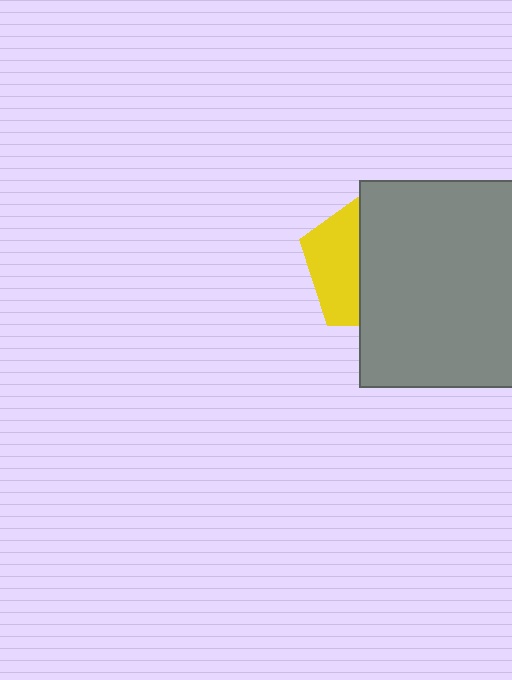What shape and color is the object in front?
The object in front is a gray square.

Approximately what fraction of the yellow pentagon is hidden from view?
Roughly 62% of the yellow pentagon is hidden behind the gray square.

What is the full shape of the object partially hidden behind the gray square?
The partially hidden object is a yellow pentagon.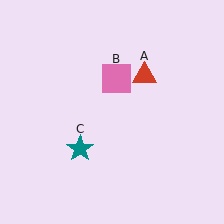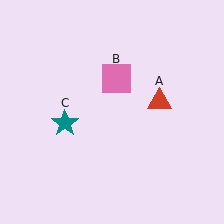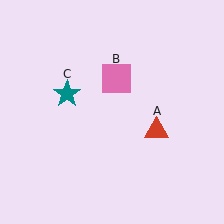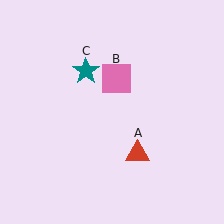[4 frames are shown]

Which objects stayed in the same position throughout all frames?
Pink square (object B) remained stationary.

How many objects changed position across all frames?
2 objects changed position: red triangle (object A), teal star (object C).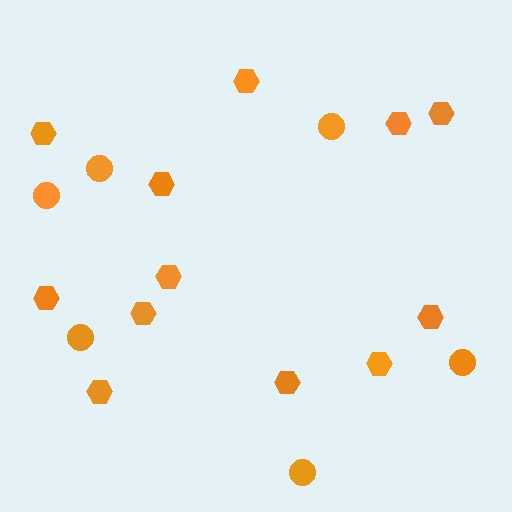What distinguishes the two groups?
There are 2 groups: one group of hexagons (12) and one group of circles (6).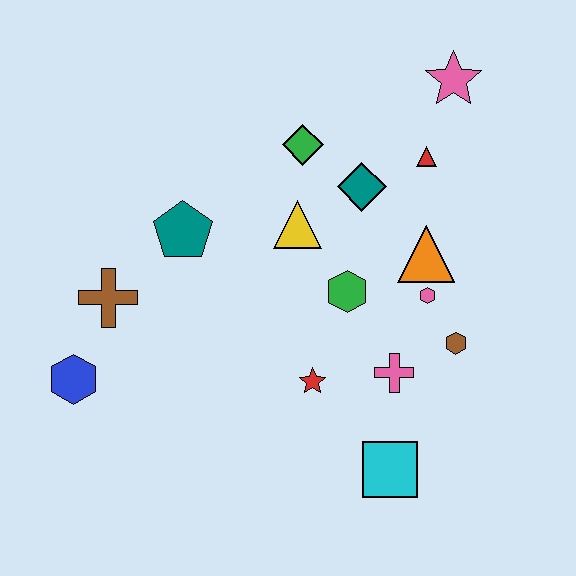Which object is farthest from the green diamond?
The cyan square is farthest from the green diamond.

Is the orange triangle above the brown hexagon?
Yes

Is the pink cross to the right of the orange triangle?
No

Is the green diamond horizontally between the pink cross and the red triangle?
No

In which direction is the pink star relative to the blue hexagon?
The pink star is to the right of the blue hexagon.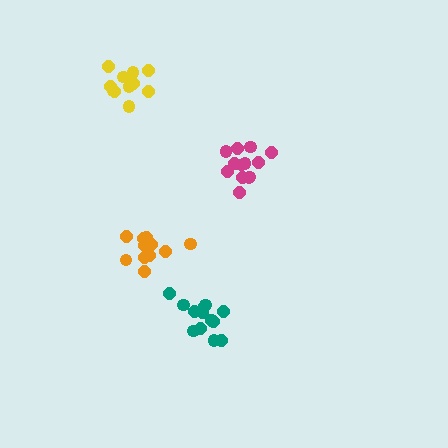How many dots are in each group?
Group 1: 11 dots, Group 2: 11 dots, Group 3: 13 dots, Group 4: 13 dots (48 total).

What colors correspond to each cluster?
The clusters are colored: orange, yellow, magenta, teal.